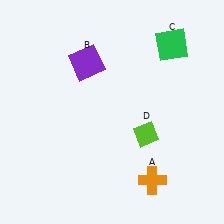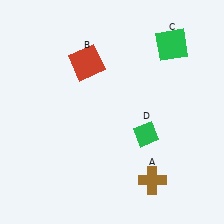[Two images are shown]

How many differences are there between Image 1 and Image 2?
There are 3 differences between the two images.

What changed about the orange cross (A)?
In Image 1, A is orange. In Image 2, it changed to brown.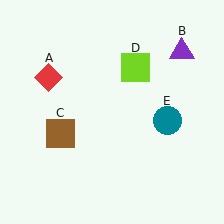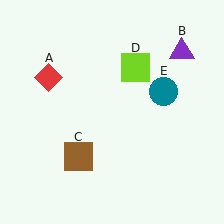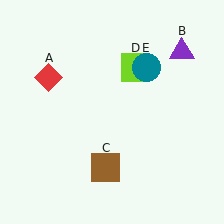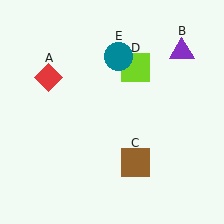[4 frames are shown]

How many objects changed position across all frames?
2 objects changed position: brown square (object C), teal circle (object E).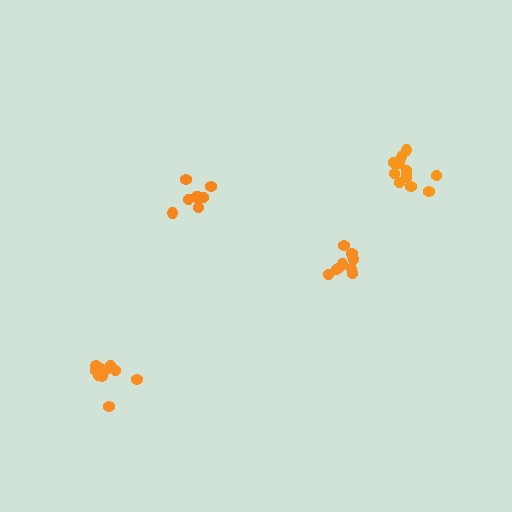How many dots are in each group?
Group 1: 10 dots, Group 2: 9 dots, Group 3: 12 dots, Group 4: 10 dots (41 total).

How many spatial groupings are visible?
There are 4 spatial groupings.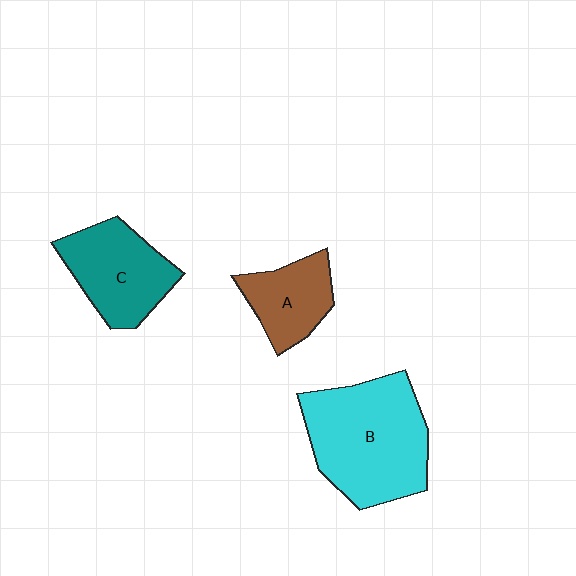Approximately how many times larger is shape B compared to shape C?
Approximately 1.6 times.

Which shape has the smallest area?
Shape A (brown).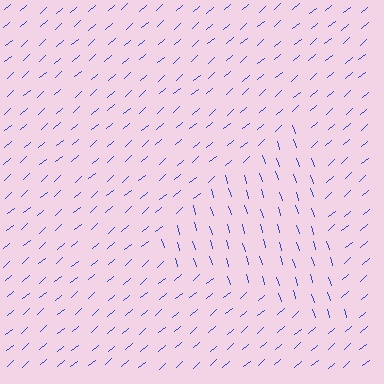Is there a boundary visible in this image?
Yes, there is a texture boundary formed by a change in line orientation.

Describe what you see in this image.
The image is filled with small blue line segments. A triangle region in the image has lines oriented differently from the surrounding lines, creating a visible texture boundary.